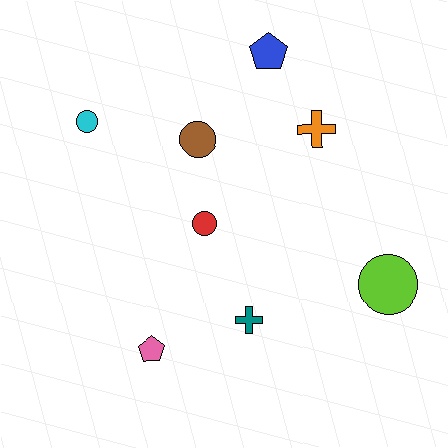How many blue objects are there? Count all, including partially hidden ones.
There is 1 blue object.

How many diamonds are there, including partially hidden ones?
There are no diamonds.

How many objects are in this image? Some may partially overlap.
There are 8 objects.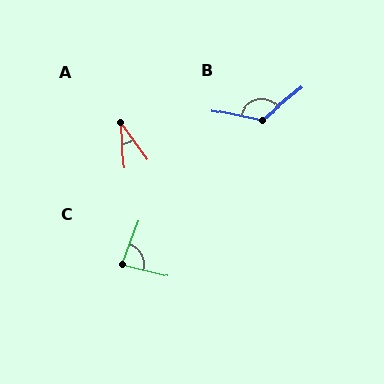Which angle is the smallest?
A, at approximately 33 degrees.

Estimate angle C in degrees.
Approximately 84 degrees.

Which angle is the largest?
B, at approximately 129 degrees.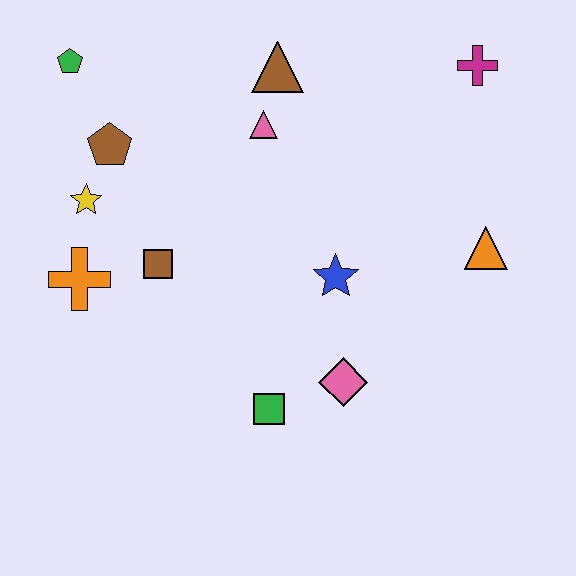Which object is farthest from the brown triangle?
The green square is farthest from the brown triangle.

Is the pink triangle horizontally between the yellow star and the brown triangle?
Yes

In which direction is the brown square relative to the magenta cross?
The brown square is to the left of the magenta cross.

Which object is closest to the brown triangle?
The pink triangle is closest to the brown triangle.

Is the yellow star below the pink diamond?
No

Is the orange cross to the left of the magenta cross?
Yes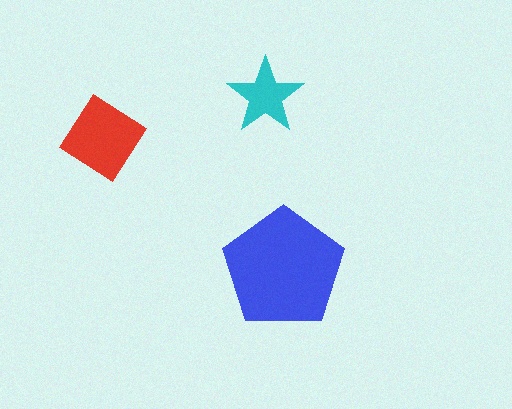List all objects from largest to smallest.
The blue pentagon, the red diamond, the cyan star.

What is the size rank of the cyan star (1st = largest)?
3rd.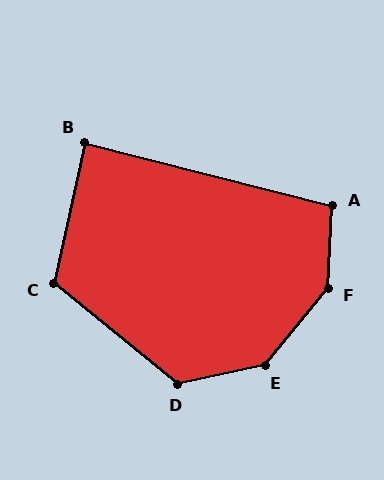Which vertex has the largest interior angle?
F, at approximately 143 degrees.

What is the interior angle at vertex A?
Approximately 101 degrees (obtuse).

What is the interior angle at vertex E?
Approximately 142 degrees (obtuse).